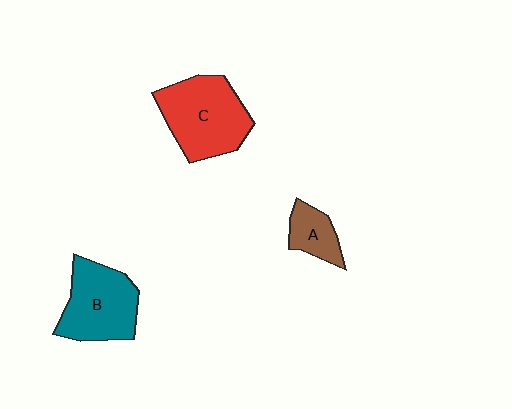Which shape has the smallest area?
Shape A (brown).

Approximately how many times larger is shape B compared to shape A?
Approximately 2.3 times.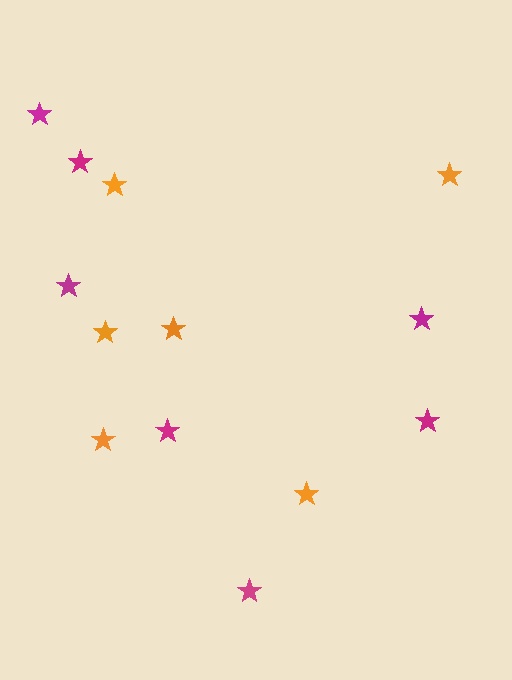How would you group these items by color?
There are 2 groups: one group of magenta stars (7) and one group of orange stars (6).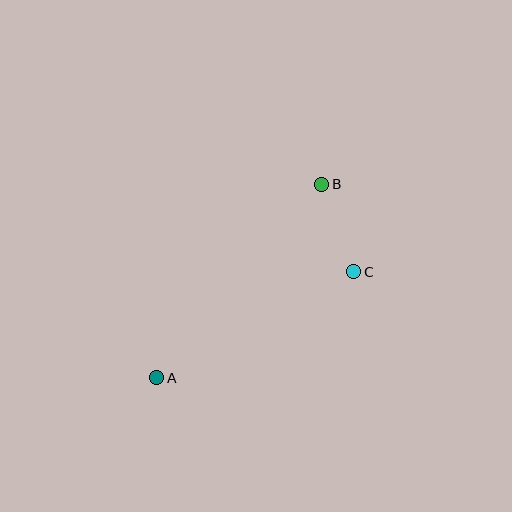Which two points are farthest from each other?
Points A and B are farthest from each other.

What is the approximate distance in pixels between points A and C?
The distance between A and C is approximately 224 pixels.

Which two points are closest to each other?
Points B and C are closest to each other.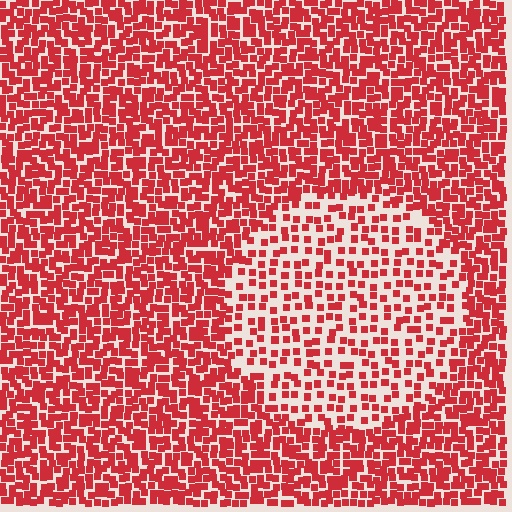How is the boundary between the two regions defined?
The boundary is defined by a change in element density (approximately 2.1x ratio). All elements are the same color, size, and shape.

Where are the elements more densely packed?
The elements are more densely packed outside the circle boundary.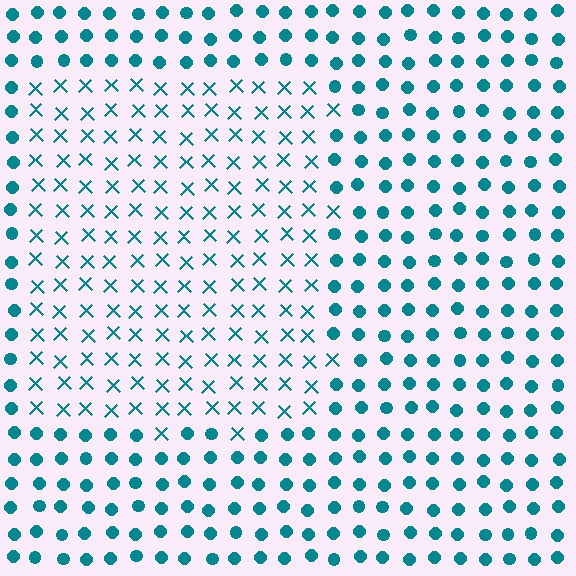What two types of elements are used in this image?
The image uses X marks inside the rectangle region and circles outside it.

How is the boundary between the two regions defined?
The boundary is defined by a change in element shape: X marks inside vs. circles outside. All elements share the same color and spacing.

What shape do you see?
I see a rectangle.